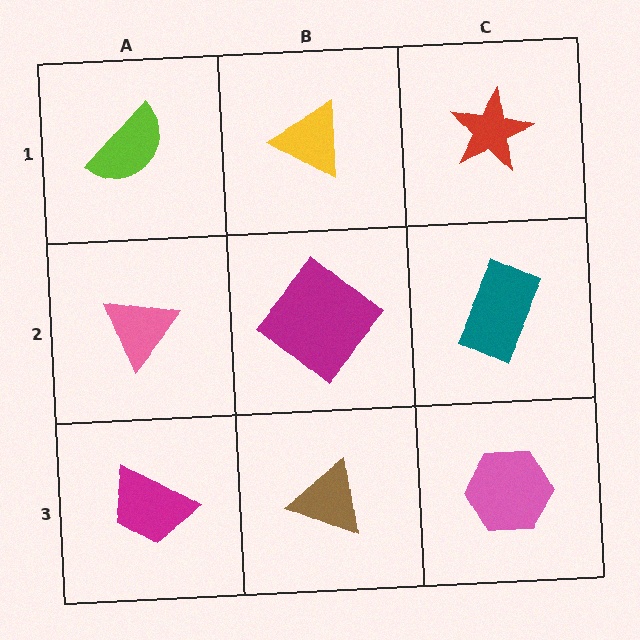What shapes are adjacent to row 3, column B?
A magenta diamond (row 2, column B), a magenta trapezoid (row 3, column A), a pink hexagon (row 3, column C).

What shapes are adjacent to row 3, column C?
A teal rectangle (row 2, column C), a brown triangle (row 3, column B).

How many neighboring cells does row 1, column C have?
2.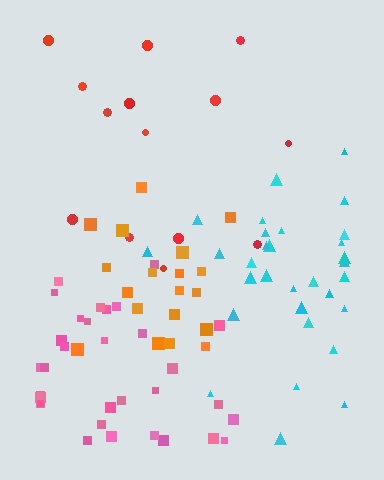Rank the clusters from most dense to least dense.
pink, orange, cyan, red.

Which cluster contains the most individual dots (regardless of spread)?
Pink (32).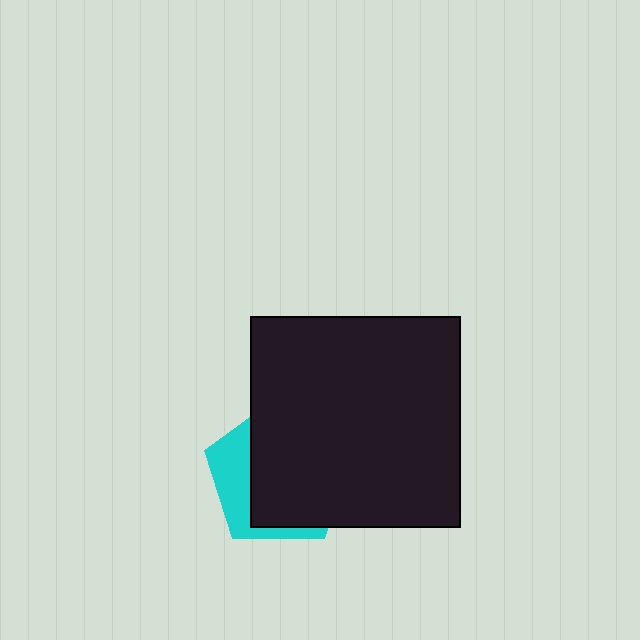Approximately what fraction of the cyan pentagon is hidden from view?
Roughly 70% of the cyan pentagon is hidden behind the black square.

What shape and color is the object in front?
The object in front is a black square.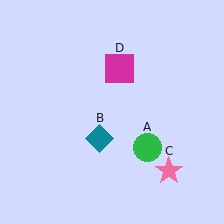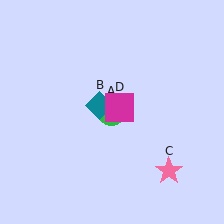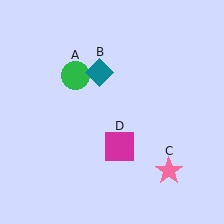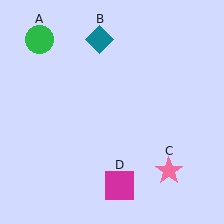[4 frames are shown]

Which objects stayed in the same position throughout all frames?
Pink star (object C) remained stationary.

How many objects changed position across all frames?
3 objects changed position: green circle (object A), teal diamond (object B), magenta square (object D).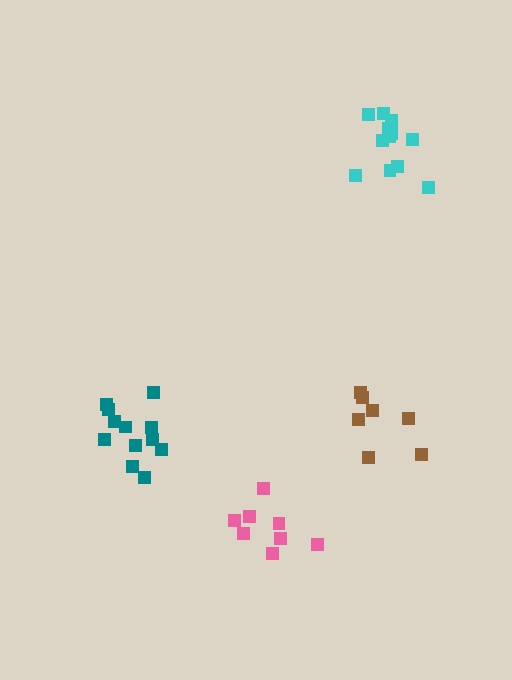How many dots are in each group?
Group 1: 12 dots, Group 2: 12 dots, Group 3: 7 dots, Group 4: 8 dots (39 total).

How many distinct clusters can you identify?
There are 4 distinct clusters.